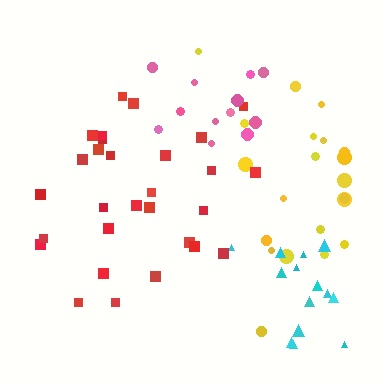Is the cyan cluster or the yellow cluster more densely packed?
Cyan.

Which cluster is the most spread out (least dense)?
Yellow.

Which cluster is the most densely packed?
Pink.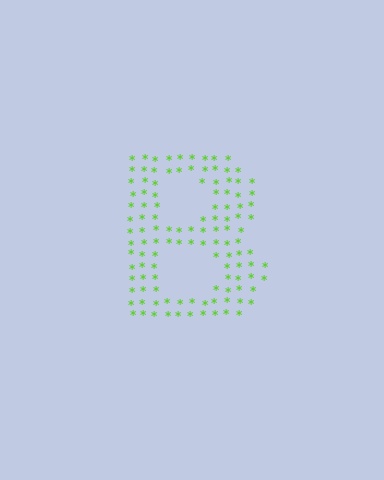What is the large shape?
The large shape is the letter B.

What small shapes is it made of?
It is made of small asterisks.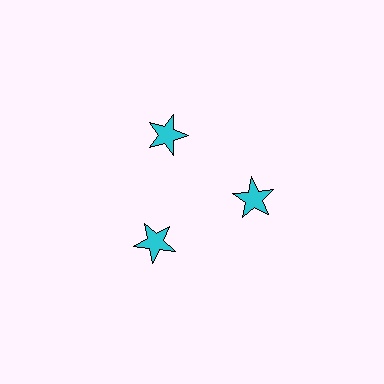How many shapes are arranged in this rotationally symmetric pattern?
There are 3 shapes, arranged in 3 groups of 1.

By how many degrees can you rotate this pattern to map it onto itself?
The pattern maps onto itself every 120 degrees of rotation.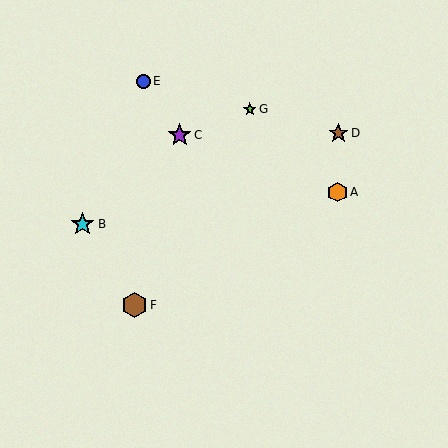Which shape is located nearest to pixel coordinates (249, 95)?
The lime star (labeled G) at (250, 109) is nearest to that location.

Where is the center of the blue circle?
The center of the blue circle is at (143, 81).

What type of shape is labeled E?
Shape E is a blue circle.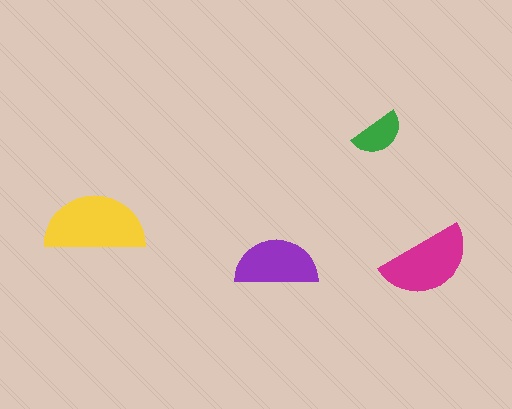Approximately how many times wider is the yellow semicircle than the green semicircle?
About 2 times wider.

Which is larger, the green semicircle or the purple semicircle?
The purple one.